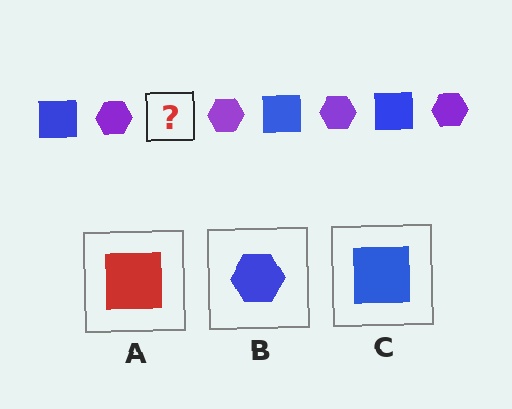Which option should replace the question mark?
Option C.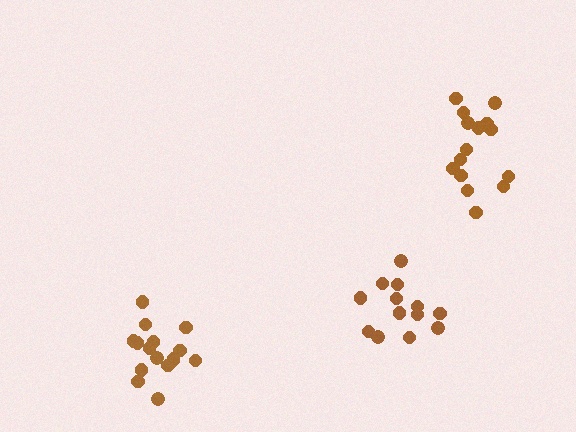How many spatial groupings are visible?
There are 3 spatial groupings.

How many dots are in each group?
Group 1: 15 dots, Group 2: 13 dots, Group 3: 16 dots (44 total).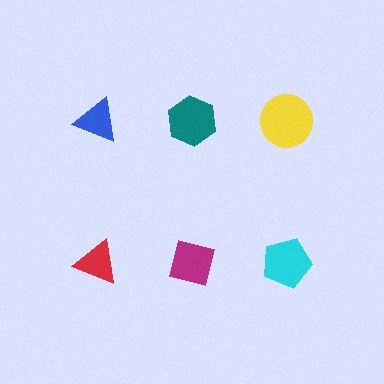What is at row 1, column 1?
A blue triangle.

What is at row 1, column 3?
A yellow circle.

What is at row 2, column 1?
A red triangle.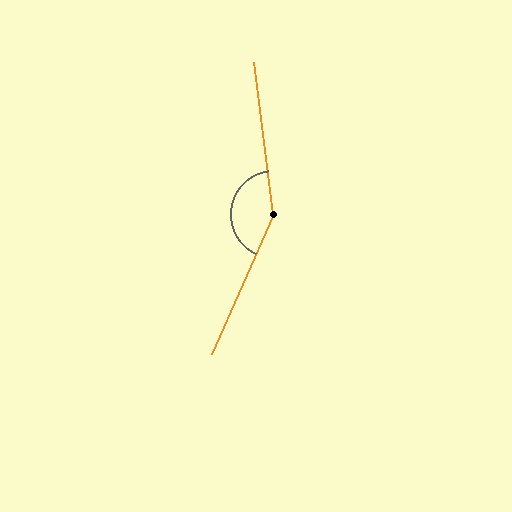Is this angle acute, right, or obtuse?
It is obtuse.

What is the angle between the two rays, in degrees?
Approximately 148 degrees.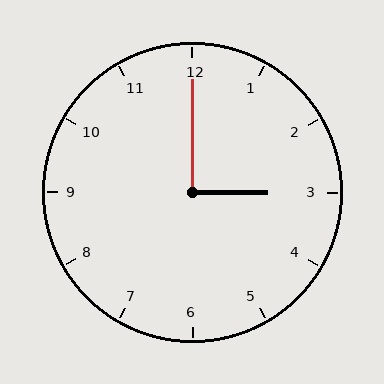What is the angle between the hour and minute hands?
Approximately 90 degrees.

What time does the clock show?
3:00.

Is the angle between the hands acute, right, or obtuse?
It is right.